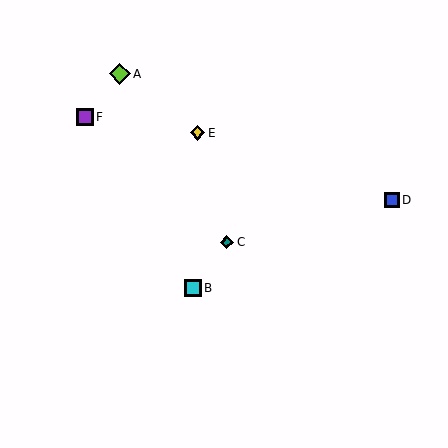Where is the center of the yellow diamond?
The center of the yellow diamond is at (198, 133).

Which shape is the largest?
The lime diamond (labeled A) is the largest.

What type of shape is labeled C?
Shape C is a teal diamond.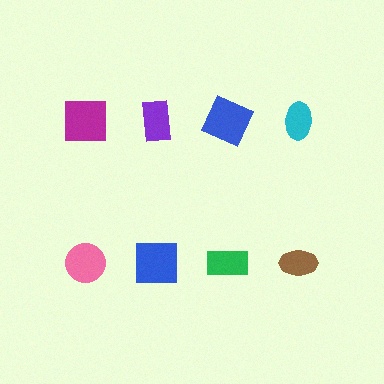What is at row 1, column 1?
A magenta square.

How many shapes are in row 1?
4 shapes.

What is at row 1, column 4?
A cyan ellipse.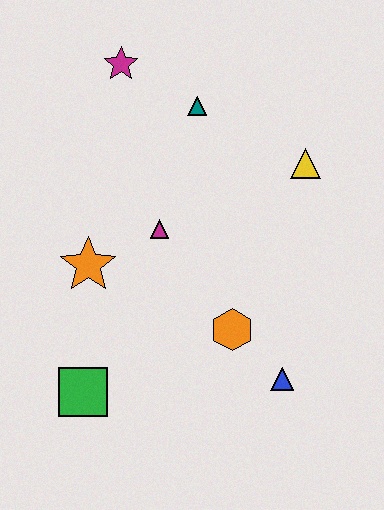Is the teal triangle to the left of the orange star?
No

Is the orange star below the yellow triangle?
Yes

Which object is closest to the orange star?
The magenta triangle is closest to the orange star.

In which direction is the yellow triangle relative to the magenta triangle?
The yellow triangle is to the right of the magenta triangle.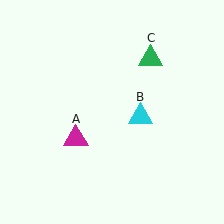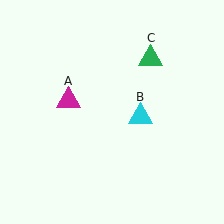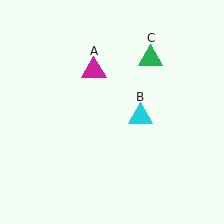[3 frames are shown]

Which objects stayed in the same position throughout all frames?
Cyan triangle (object B) and green triangle (object C) remained stationary.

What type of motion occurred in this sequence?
The magenta triangle (object A) rotated clockwise around the center of the scene.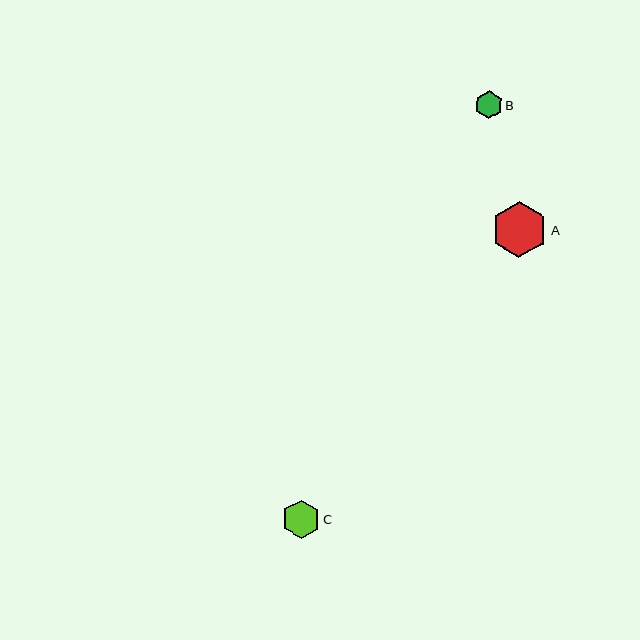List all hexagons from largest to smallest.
From largest to smallest: A, C, B.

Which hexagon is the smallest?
Hexagon B is the smallest with a size of approximately 27 pixels.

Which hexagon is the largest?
Hexagon A is the largest with a size of approximately 55 pixels.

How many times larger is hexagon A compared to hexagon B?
Hexagon A is approximately 2.0 times the size of hexagon B.